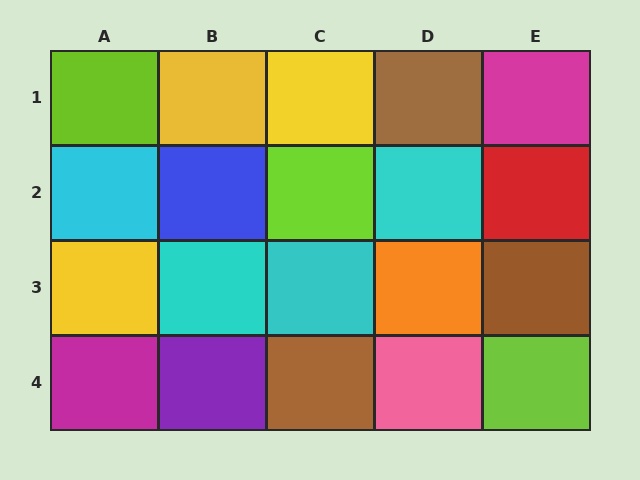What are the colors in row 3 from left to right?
Yellow, cyan, cyan, orange, brown.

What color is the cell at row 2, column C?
Lime.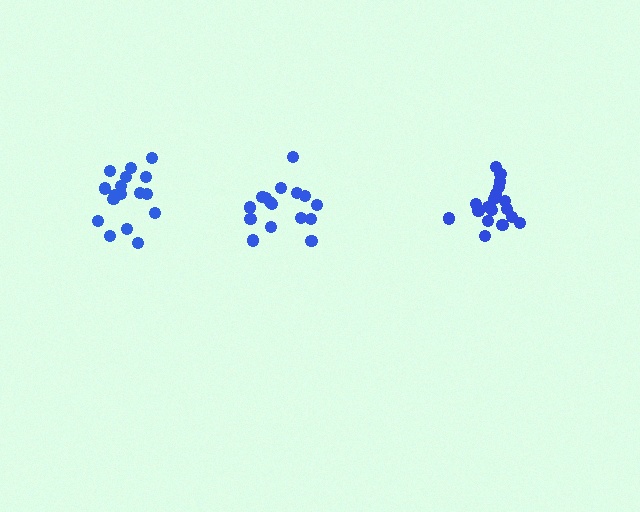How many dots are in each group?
Group 1: 16 dots, Group 2: 17 dots, Group 3: 18 dots (51 total).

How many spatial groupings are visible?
There are 3 spatial groupings.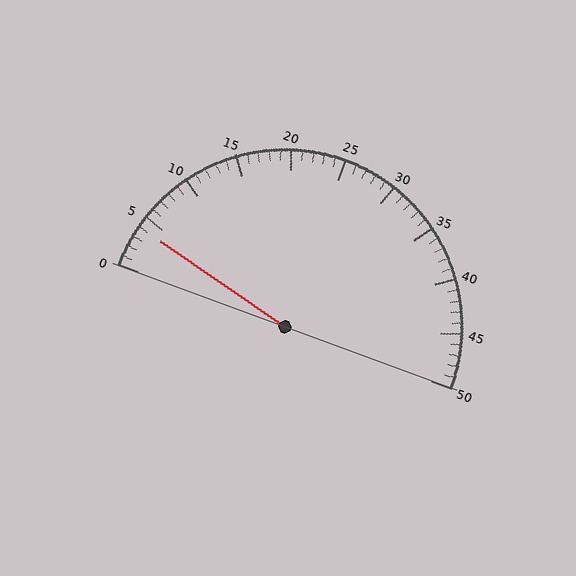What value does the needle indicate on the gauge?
The needle indicates approximately 4.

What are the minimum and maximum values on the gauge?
The gauge ranges from 0 to 50.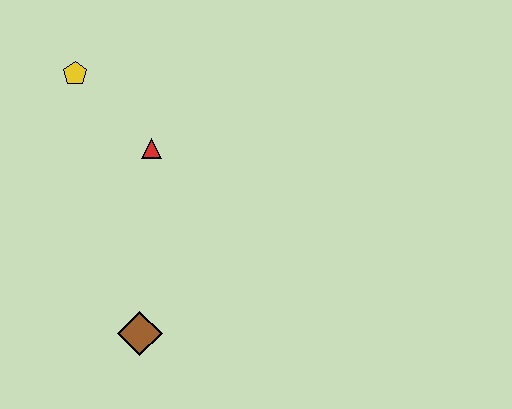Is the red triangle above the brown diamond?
Yes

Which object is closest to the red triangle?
The yellow pentagon is closest to the red triangle.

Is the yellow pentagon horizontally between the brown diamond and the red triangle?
No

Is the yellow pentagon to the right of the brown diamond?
No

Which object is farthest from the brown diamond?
The yellow pentagon is farthest from the brown diamond.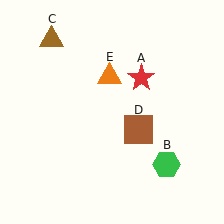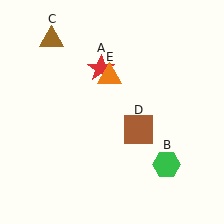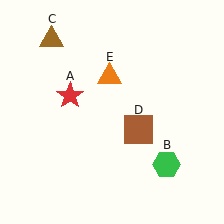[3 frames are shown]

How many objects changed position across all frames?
1 object changed position: red star (object A).